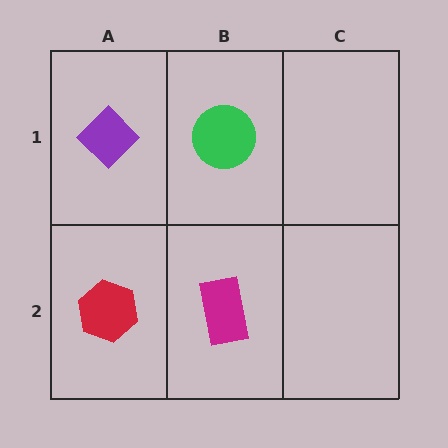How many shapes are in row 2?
2 shapes.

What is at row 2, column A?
A red hexagon.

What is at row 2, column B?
A magenta rectangle.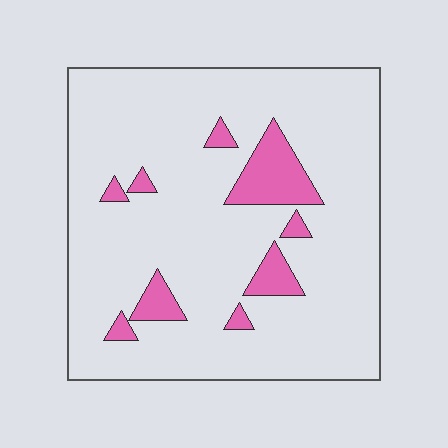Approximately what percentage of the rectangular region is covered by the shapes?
Approximately 10%.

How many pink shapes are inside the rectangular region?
9.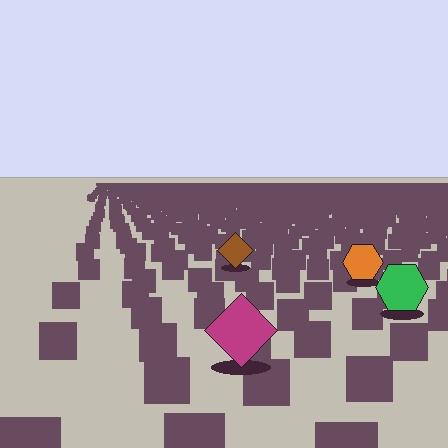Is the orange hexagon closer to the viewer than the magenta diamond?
No. The magenta diamond is closer — you can tell from the texture gradient: the ground texture is coarser near it.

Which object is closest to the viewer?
The magenta diamond is closest. The texture marks near it are larger and more spread out.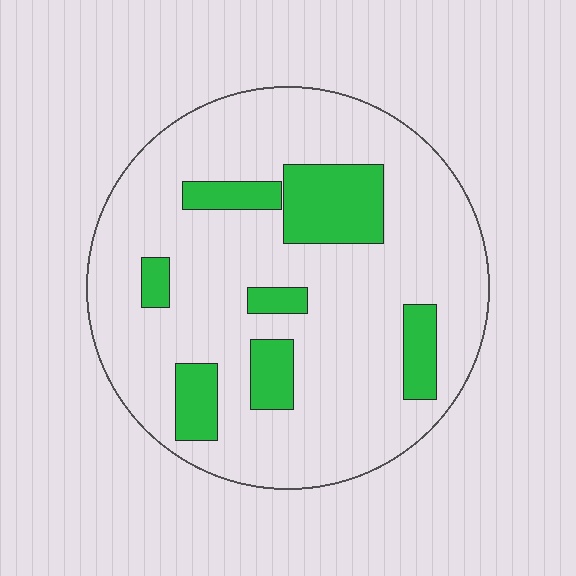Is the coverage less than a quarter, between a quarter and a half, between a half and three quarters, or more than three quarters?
Less than a quarter.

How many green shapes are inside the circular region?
7.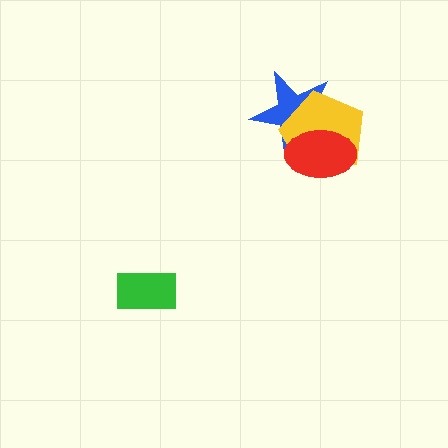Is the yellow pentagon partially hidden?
Yes, it is partially covered by another shape.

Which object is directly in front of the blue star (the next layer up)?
The yellow pentagon is directly in front of the blue star.